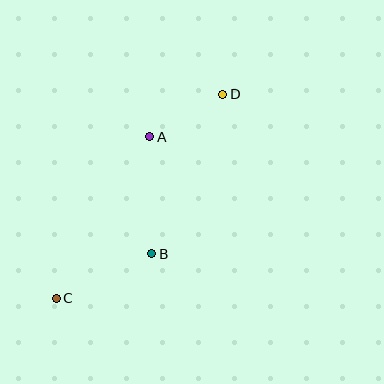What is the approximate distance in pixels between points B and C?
The distance between B and C is approximately 105 pixels.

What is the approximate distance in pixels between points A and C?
The distance between A and C is approximately 186 pixels.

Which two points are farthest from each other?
Points C and D are farthest from each other.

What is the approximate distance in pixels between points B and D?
The distance between B and D is approximately 175 pixels.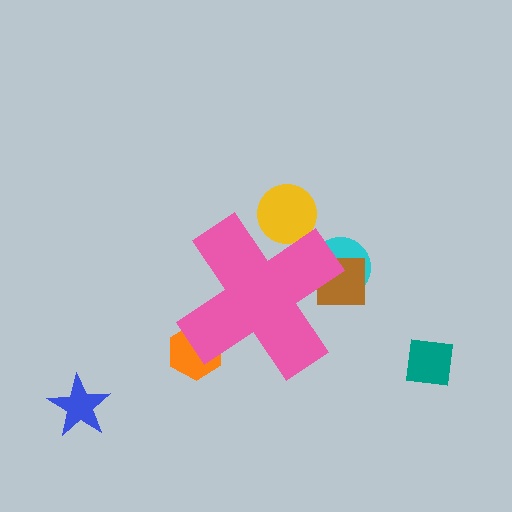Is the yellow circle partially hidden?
Yes, the yellow circle is partially hidden behind the pink cross.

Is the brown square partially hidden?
Yes, the brown square is partially hidden behind the pink cross.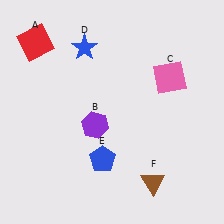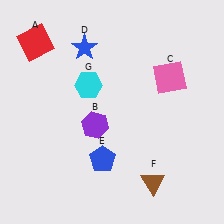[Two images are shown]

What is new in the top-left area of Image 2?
A cyan hexagon (G) was added in the top-left area of Image 2.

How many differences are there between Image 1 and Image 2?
There is 1 difference between the two images.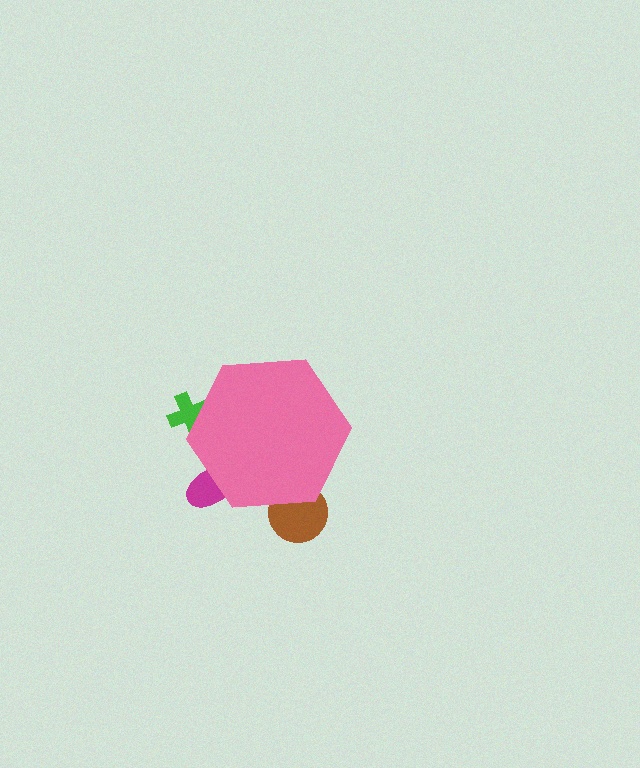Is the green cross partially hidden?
Yes, the green cross is partially hidden behind the pink hexagon.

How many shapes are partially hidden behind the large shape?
3 shapes are partially hidden.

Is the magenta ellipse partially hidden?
Yes, the magenta ellipse is partially hidden behind the pink hexagon.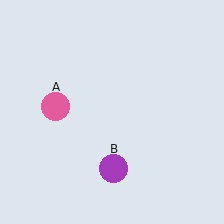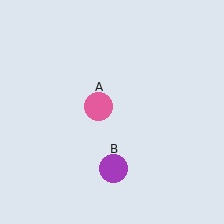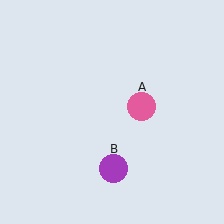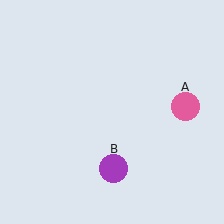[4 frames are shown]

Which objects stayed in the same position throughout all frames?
Purple circle (object B) remained stationary.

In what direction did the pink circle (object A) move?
The pink circle (object A) moved right.